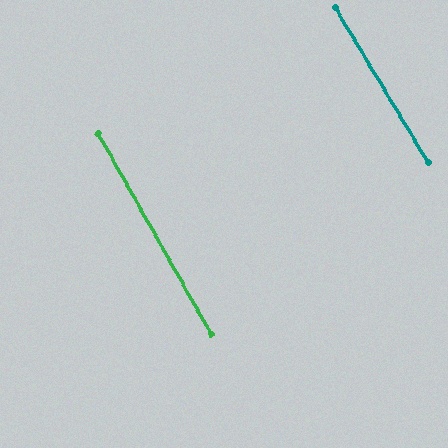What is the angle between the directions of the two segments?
Approximately 2 degrees.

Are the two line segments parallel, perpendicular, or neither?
Parallel — their directions differ by only 1.6°.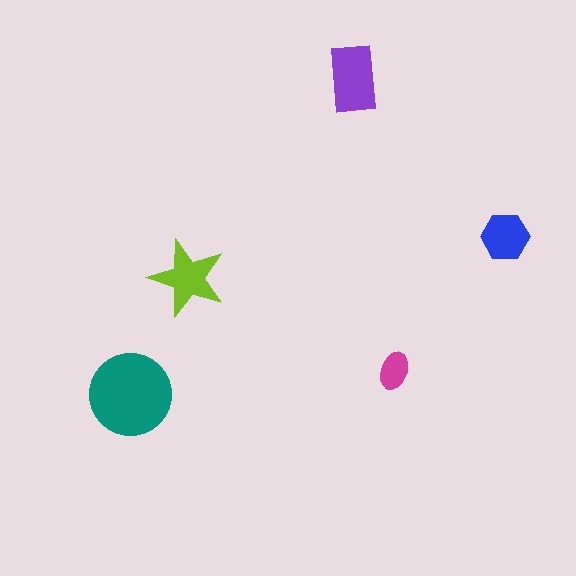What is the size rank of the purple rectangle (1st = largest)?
2nd.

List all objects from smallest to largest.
The magenta ellipse, the blue hexagon, the lime star, the purple rectangle, the teal circle.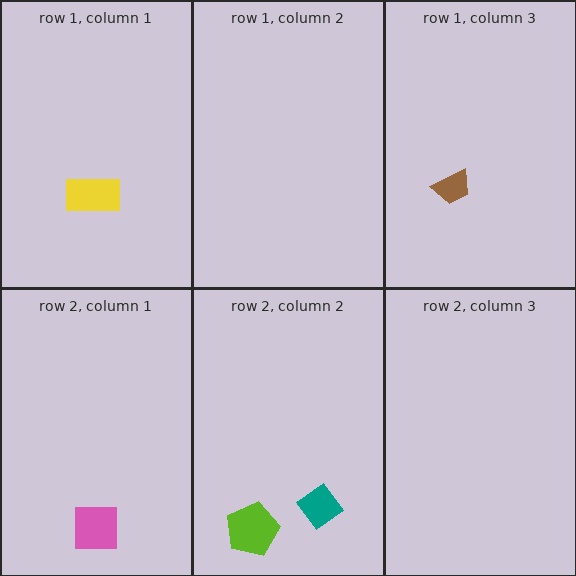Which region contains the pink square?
The row 2, column 1 region.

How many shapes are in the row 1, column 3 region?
1.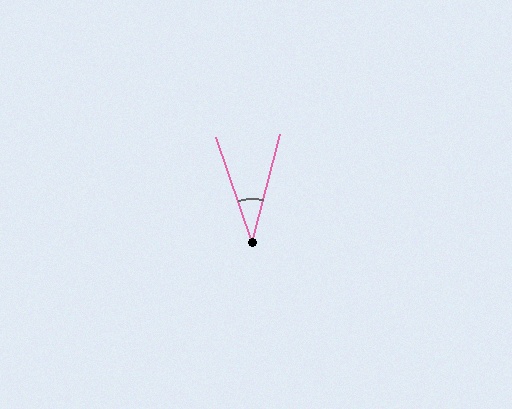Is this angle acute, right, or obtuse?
It is acute.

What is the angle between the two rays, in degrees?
Approximately 33 degrees.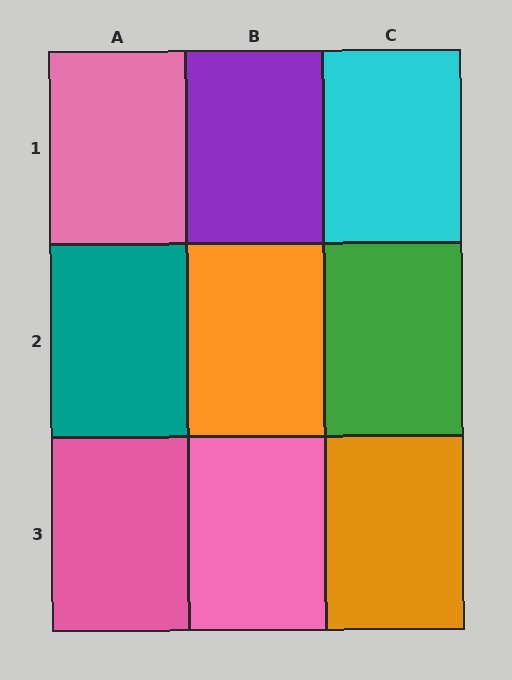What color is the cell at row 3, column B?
Pink.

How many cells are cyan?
1 cell is cyan.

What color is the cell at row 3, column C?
Orange.